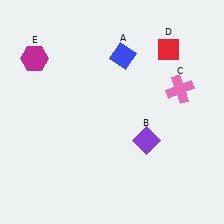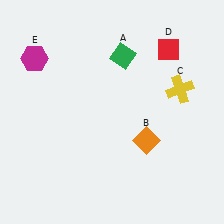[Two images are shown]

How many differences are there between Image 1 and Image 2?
There are 3 differences between the two images.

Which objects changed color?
A changed from blue to green. B changed from purple to orange. C changed from pink to yellow.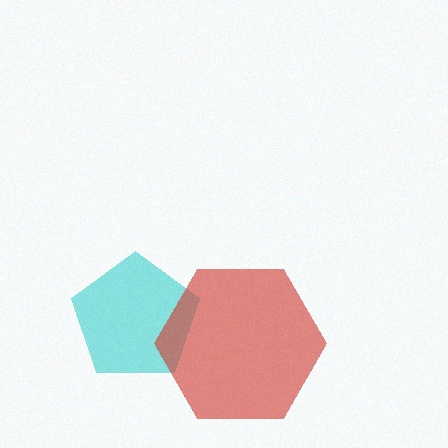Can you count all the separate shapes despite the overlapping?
Yes, there are 2 separate shapes.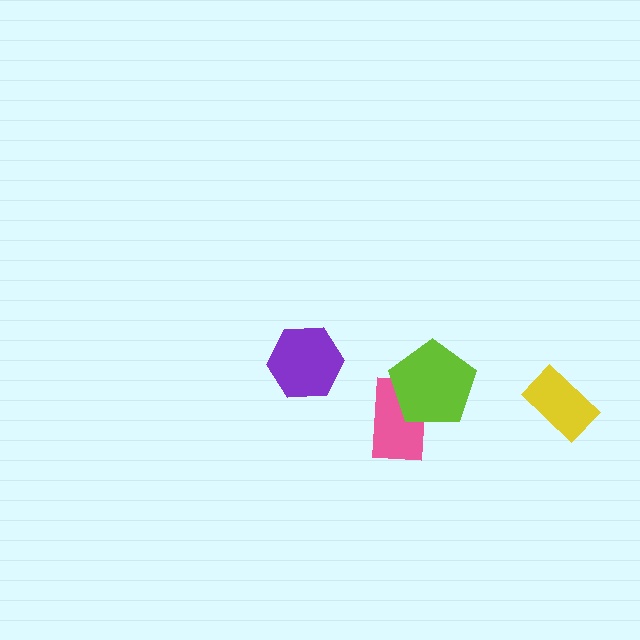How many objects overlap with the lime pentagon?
1 object overlaps with the lime pentagon.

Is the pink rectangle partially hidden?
Yes, it is partially covered by another shape.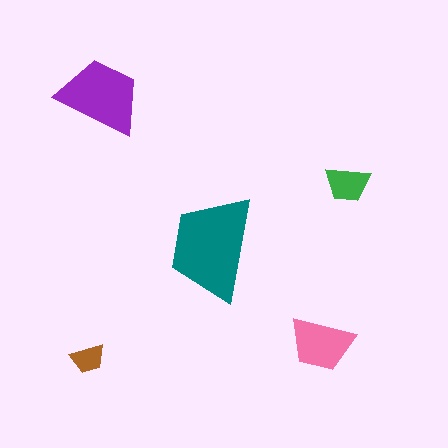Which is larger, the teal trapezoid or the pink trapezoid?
The teal one.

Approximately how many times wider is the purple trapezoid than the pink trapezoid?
About 1.5 times wider.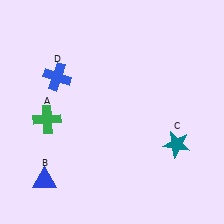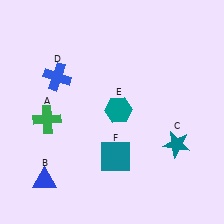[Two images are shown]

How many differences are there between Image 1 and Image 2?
There are 2 differences between the two images.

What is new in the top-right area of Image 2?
A teal hexagon (E) was added in the top-right area of Image 2.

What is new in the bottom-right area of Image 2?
A teal square (F) was added in the bottom-right area of Image 2.